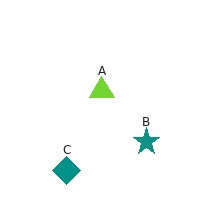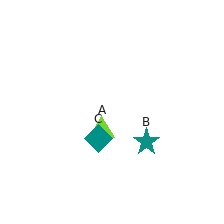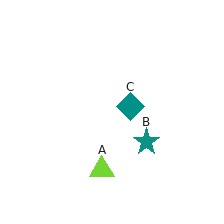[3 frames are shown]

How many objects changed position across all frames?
2 objects changed position: lime triangle (object A), teal diamond (object C).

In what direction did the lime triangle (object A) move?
The lime triangle (object A) moved down.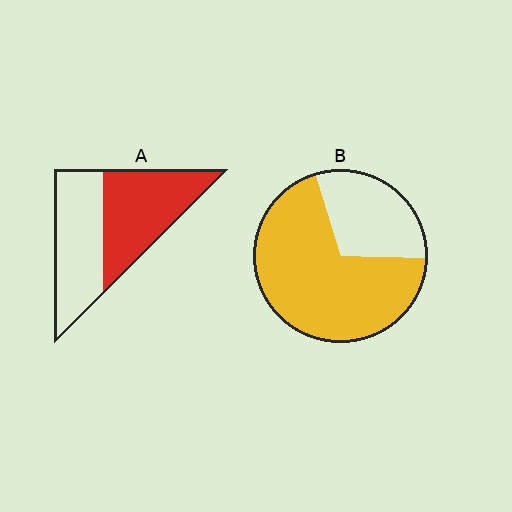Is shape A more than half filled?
Roughly half.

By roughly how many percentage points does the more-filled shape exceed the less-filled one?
By roughly 20 percentage points (B over A).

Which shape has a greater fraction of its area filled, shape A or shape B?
Shape B.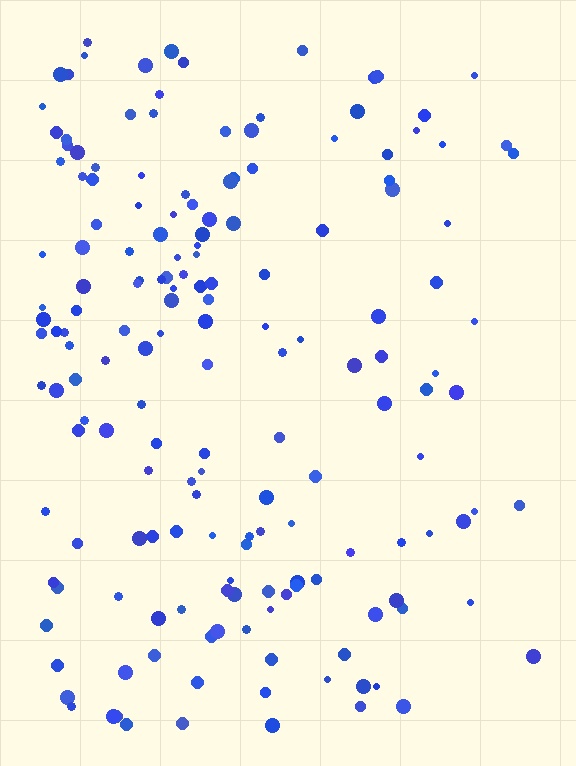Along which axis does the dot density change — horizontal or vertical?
Horizontal.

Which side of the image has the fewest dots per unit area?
The right.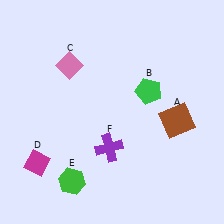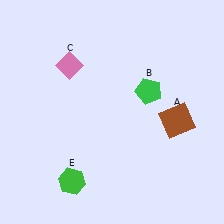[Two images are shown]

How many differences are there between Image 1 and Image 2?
There are 2 differences between the two images.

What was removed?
The purple cross (F), the magenta diamond (D) were removed in Image 2.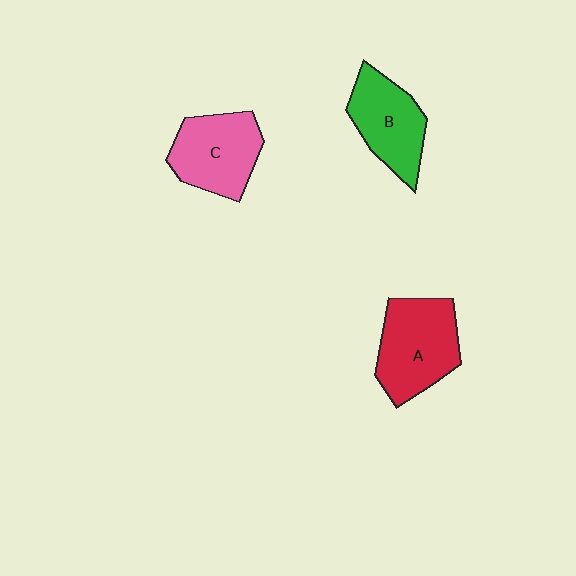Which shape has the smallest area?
Shape B (green).